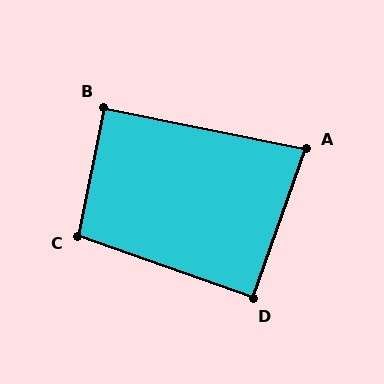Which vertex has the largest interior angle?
C, at approximately 98 degrees.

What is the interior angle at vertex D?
Approximately 90 degrees (approximately right).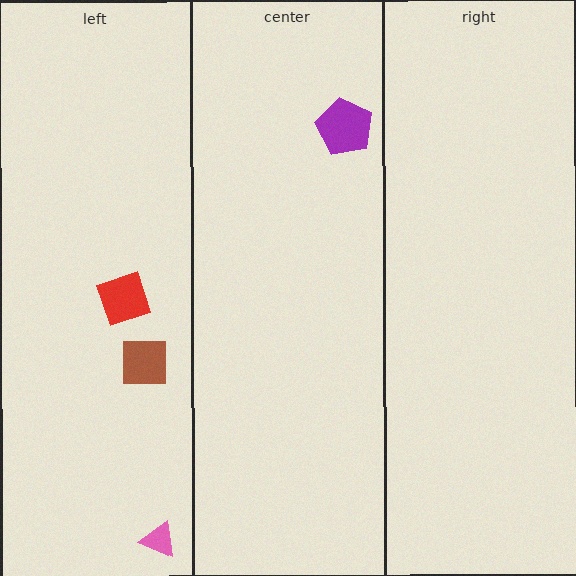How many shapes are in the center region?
1.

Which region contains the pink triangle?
The left region.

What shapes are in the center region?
The purple pentagon.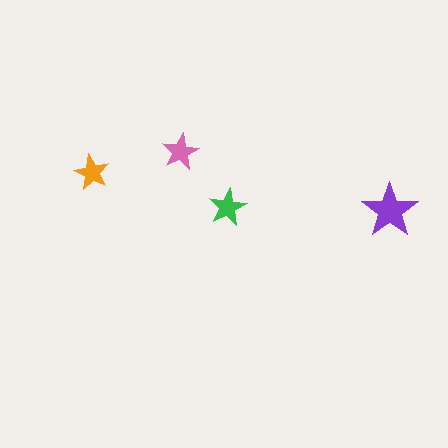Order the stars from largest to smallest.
the purple one, the green one, the pink one, the orange one.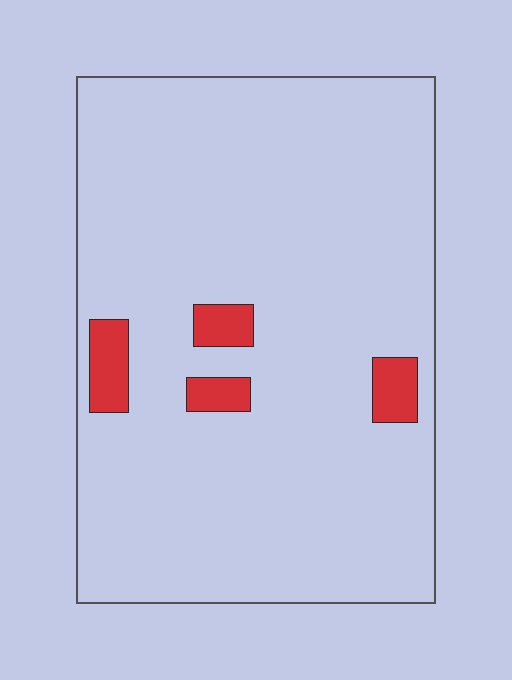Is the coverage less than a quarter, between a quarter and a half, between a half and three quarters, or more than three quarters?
Less than a quarter.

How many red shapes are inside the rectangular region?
4.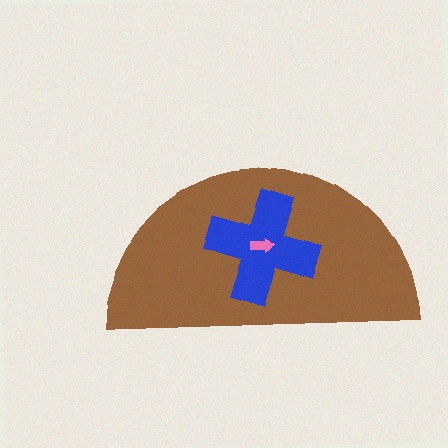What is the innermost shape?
The pink arrow.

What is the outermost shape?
The brown semicircle.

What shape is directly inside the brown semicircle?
The blue cross.